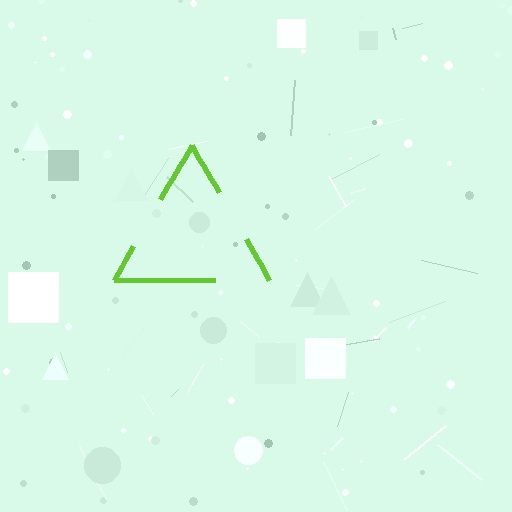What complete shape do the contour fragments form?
The contour fragments form a triangle.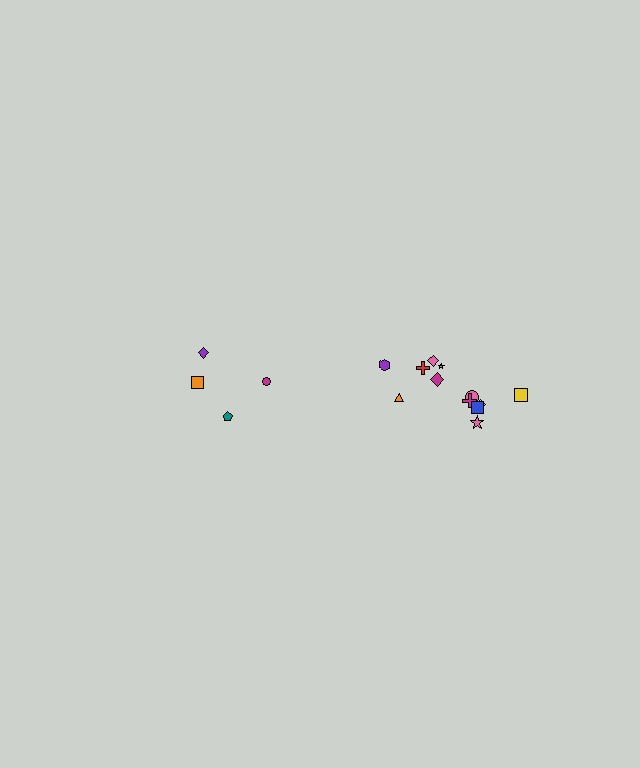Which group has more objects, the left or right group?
The right group.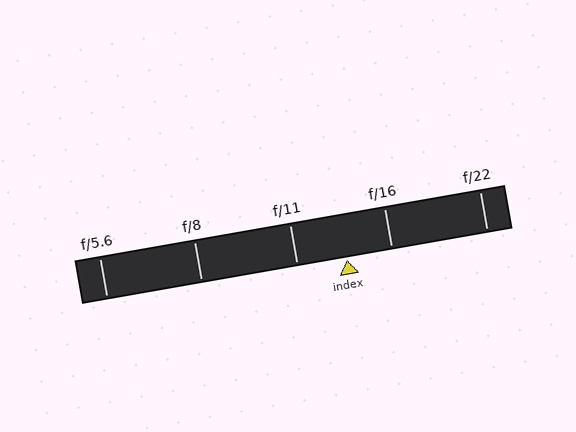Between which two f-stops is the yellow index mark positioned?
The index mark is between f/11 and f/16.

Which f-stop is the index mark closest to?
The index mark is closest to f/16.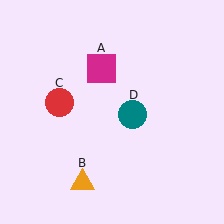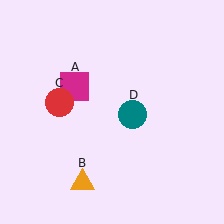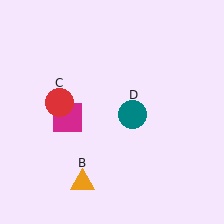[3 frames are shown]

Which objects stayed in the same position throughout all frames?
Orange triangle (object B) and red circle (object C) and teal circle (object D) remained stationary.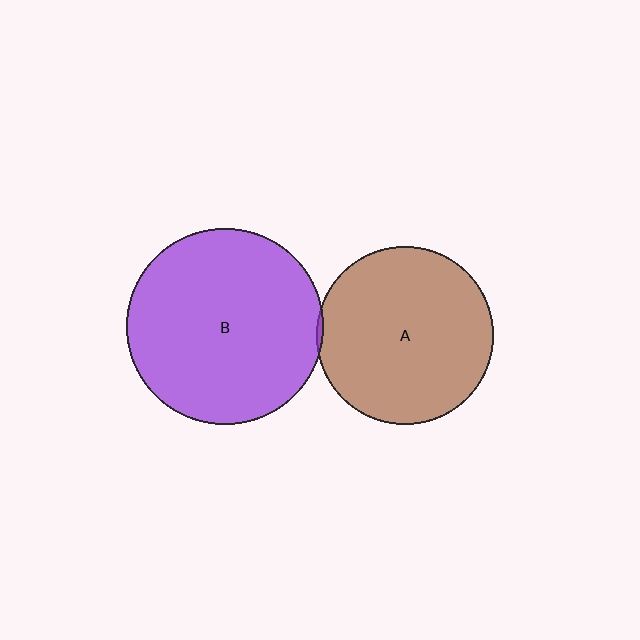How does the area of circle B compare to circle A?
Approximately 1.2 times.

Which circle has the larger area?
Circle B (purple).